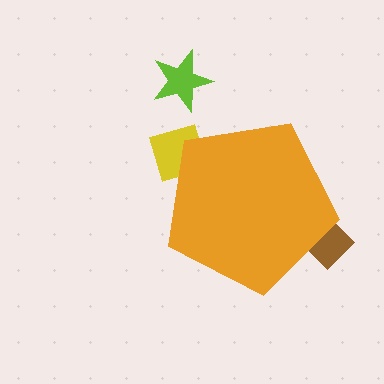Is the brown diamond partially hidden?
Yes, the brown diamond is partially hidden behind the orange pentagon.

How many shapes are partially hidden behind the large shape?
2 shapes are partially hidden.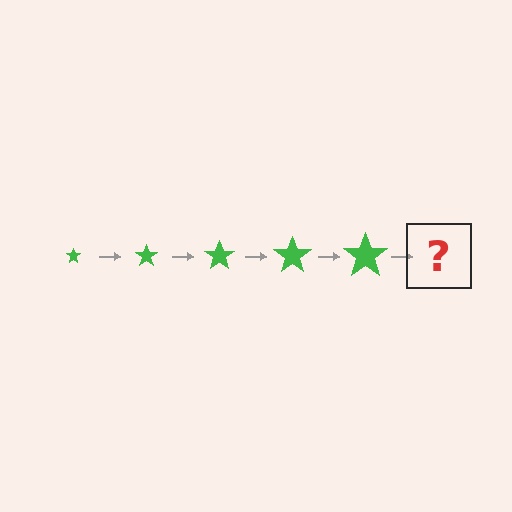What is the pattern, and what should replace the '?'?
The pattern is that the star gets progressively larger each step. The '?' should be a green star, larger than the previous one.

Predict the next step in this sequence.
The next step is a green star, larger than the previous one.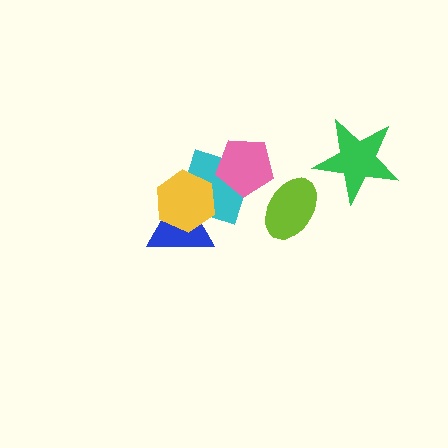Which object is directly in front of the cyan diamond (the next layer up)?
The pink pentagon is directly in front of the cyan diamond.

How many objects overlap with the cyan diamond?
3 objects overlap with the cyan diamond.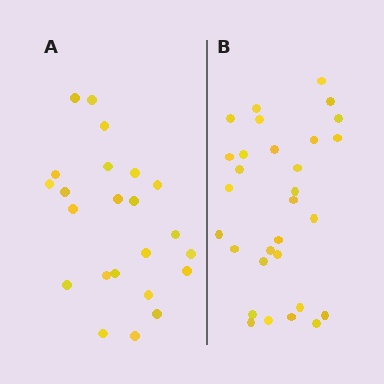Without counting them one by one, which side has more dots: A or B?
Region B (the right region) has more dots.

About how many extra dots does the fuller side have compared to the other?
Region B has roughly 8 or so more dots than region A.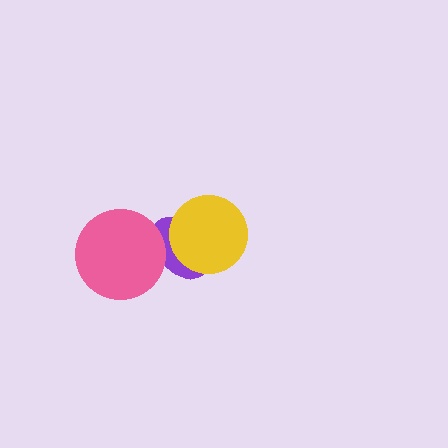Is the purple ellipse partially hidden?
Yes, it is partially covered by another shape.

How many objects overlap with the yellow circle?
1 object overlaps with the yellow circle.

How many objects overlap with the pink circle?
1 object overlaps with the pink circle.